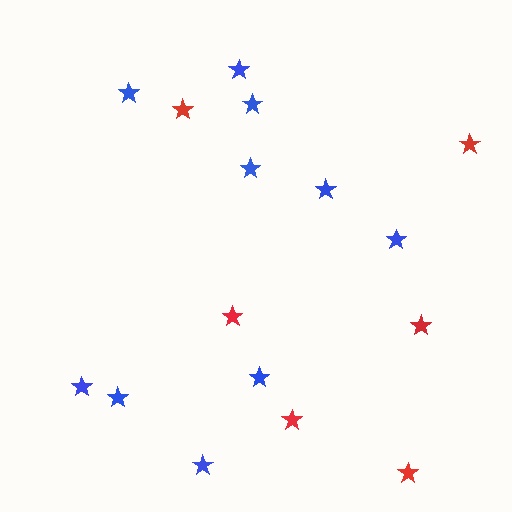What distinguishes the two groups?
There are 2 groups: one group of red stars (6) and one group of blue stars (10).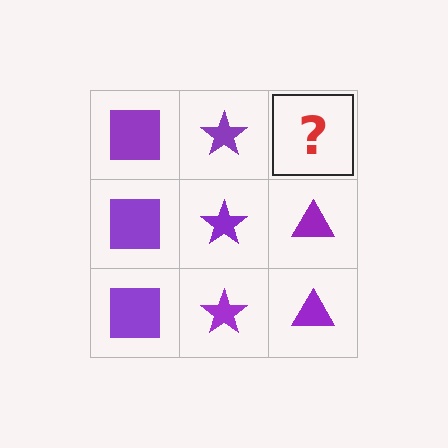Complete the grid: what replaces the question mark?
The question mark should be replaced with a purple triangle.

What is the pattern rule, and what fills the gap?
The rule is that each column has a consistent shape. The gap should be filled with a purple triangle.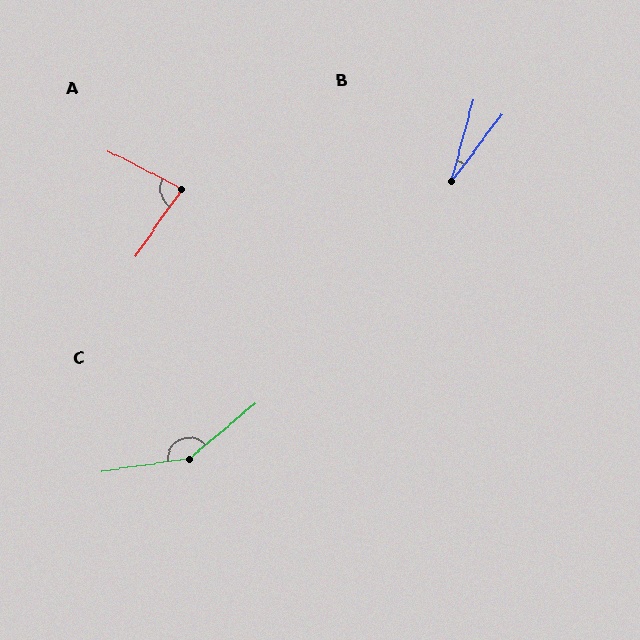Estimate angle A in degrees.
Approximately 82 degrees.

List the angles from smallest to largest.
B (22°), A (82°), C (148°).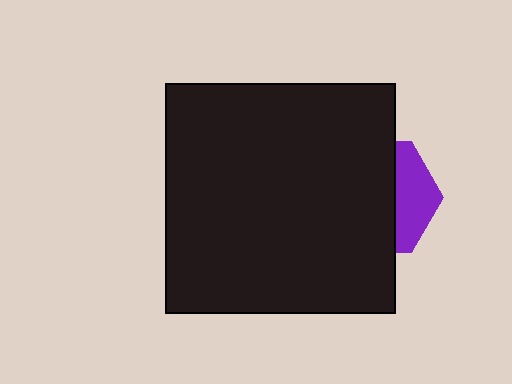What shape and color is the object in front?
The object in front is a black square.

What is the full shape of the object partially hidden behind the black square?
The partially hidden object is a purple hexagon.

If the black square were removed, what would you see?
You would see the complete purple hexagon.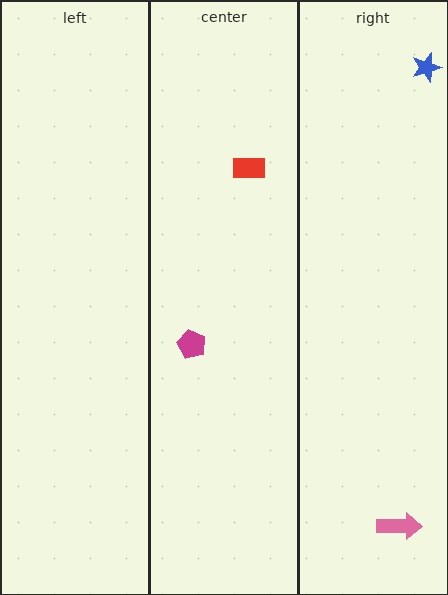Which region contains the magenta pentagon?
The center region.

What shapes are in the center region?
The magenta pentagon, the red rectangle.